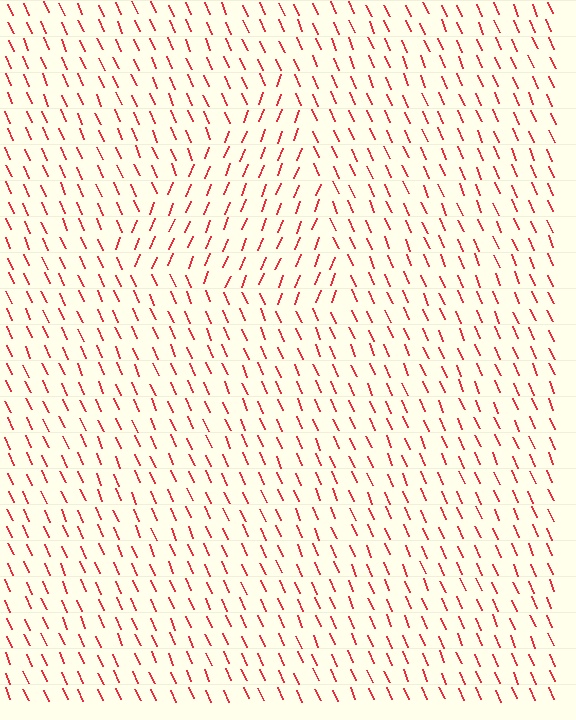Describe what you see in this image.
The image is filled with small red line segments. A triangle region in the image has lines oriented differently from the surrounding lines, creating a visible texture boundary.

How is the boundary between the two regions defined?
The boundary is defined purely by a change in line orientation (approximately 45 degrees difference). All lines are the same color and thickness.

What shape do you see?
I see a triangle.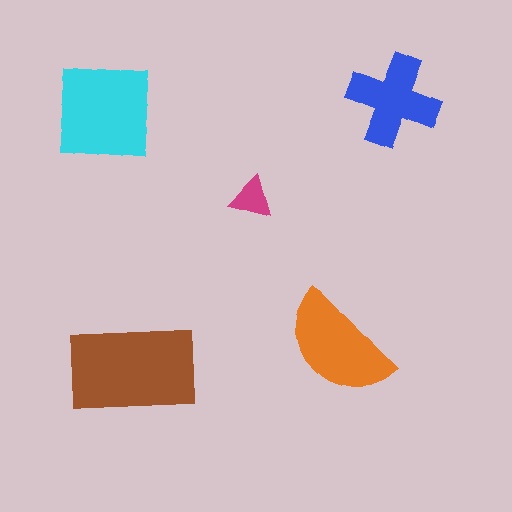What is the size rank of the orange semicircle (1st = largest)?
3rd.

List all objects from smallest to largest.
The magenta triangle, the blue cross, the orange semicircle, the cyan square, the brown rectangle.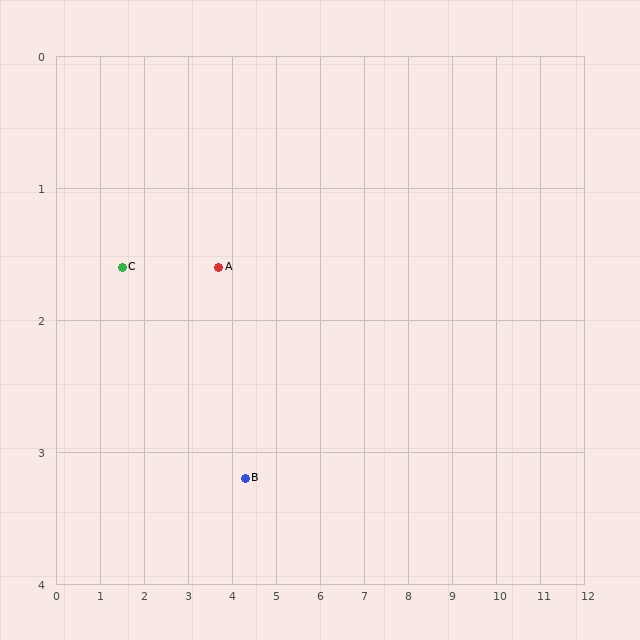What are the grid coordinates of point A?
Point A is at approximately (3.7, 1.6).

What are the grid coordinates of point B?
Point B is at approximately (4.3, 3.2).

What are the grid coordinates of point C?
Point C is at approximately (1.5, 1.6).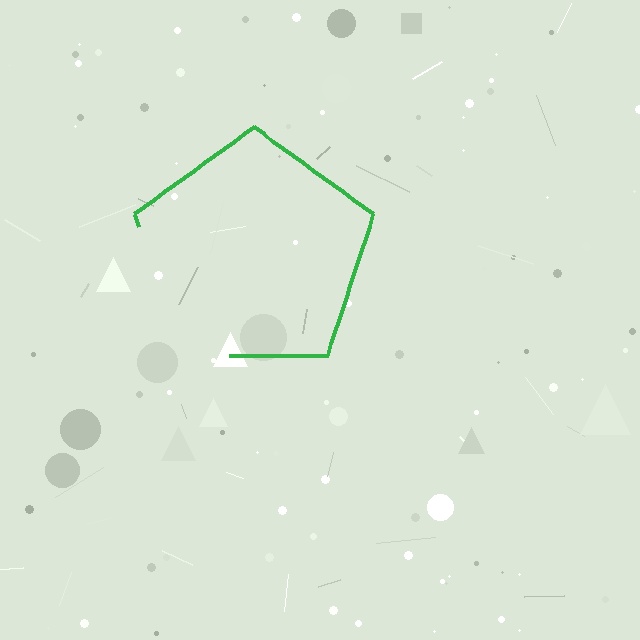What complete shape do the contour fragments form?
The contour fragments form a pentagon.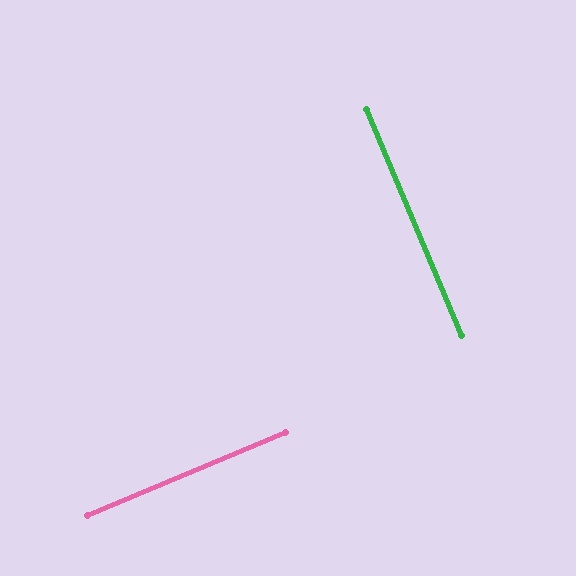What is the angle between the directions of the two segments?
Approximately 90 degrees.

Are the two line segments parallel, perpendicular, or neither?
Perpendicular — they meet at approximately 90°.